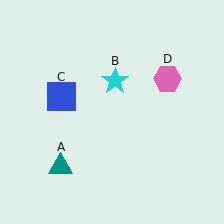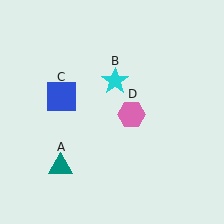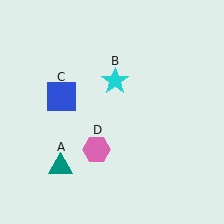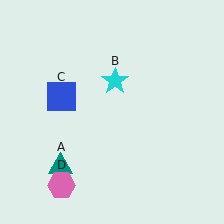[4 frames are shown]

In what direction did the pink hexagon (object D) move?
The pink hexagon (object D) moved down and to the left.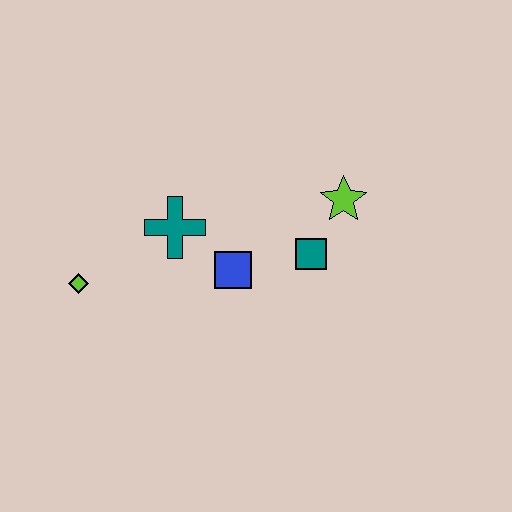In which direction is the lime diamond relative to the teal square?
The lime diamond is to the left of the teal square.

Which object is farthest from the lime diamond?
The lime star is farthest from the lime diamond.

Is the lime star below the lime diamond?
No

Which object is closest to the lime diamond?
The teal cross is closest to the lime diamond.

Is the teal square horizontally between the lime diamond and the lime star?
Yes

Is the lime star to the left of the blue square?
No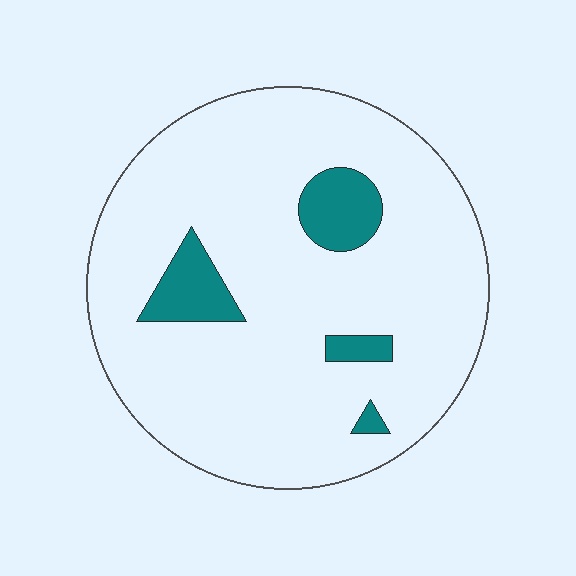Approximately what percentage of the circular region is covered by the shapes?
Approximately 10%.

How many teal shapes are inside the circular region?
4.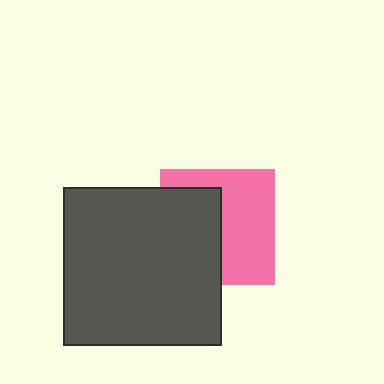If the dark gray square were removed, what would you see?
You would see the complete pink square.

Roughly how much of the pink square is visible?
About half of it is visible (roughly 55%).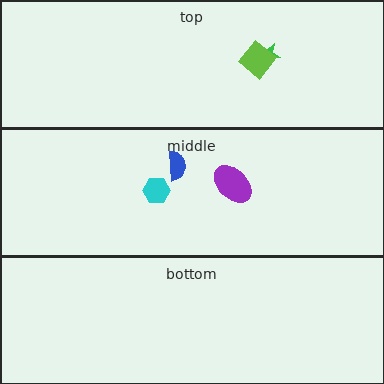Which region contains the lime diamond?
The top region.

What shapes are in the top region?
The green star, the lime diamond.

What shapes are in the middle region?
The blue semicircle, the purple ellipse, the cyan hexagon.